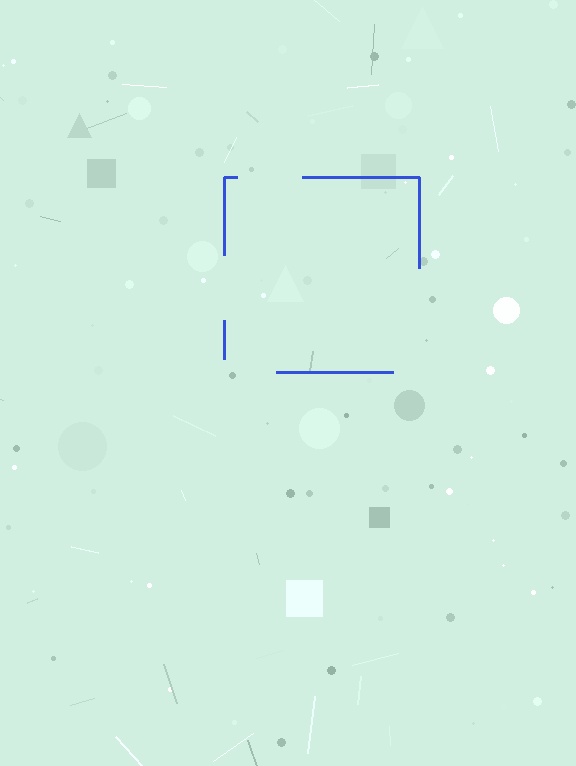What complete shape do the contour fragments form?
The contour fragments form a square.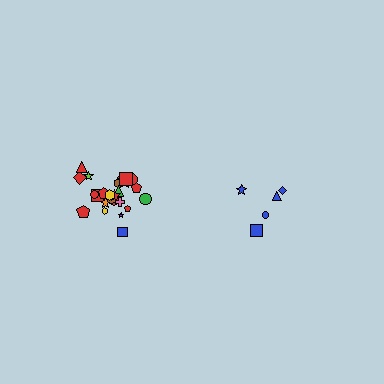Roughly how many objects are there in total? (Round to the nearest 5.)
Roughly 30 objects in total.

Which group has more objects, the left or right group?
The left group.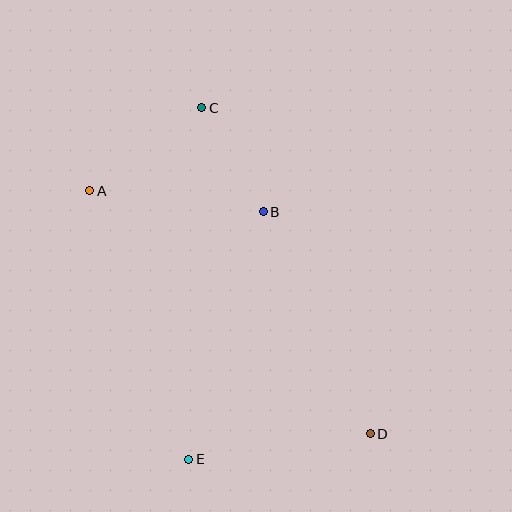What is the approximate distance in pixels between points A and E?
The distance between A and E is approximately 287 pixels.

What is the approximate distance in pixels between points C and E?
The distance between C and E is approximately 352 pixels.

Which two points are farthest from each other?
Points A and D are farthest from each other.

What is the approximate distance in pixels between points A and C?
The distance between A and C is approximately 140 pixels.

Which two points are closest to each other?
Points B and C are closest to each other.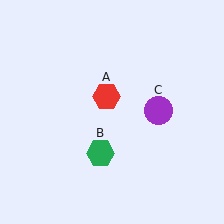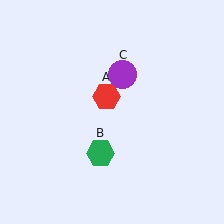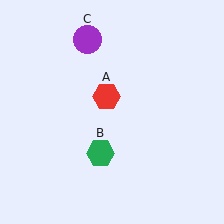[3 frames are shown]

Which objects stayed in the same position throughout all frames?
Red hexagon (object A) and green hexagon (object B) remained stationary.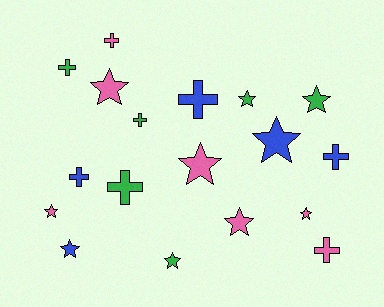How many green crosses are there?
There are 3 green crosses.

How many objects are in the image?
There are 18 objects.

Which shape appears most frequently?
Star, with 10 objects.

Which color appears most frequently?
Pink, with 7 objects.